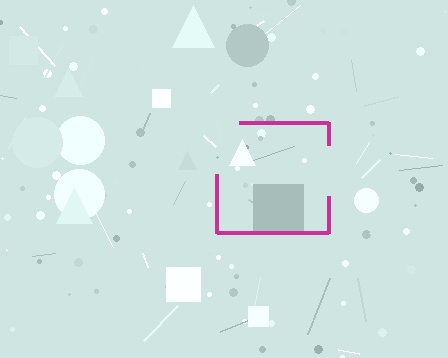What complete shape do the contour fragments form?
The contour fragments form a square.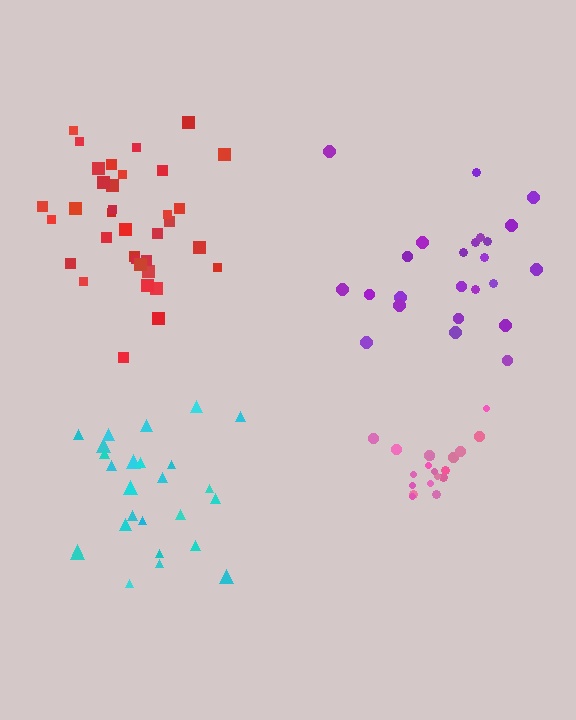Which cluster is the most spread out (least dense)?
Purple.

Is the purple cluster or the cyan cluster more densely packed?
Cyan.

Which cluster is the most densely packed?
Pink.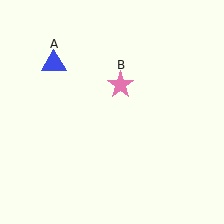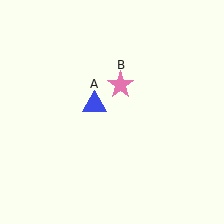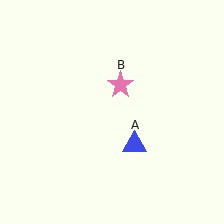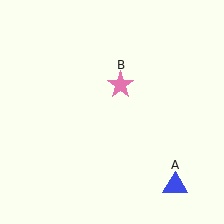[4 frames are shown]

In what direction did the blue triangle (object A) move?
The blue triangle (object A) moved down and to the right.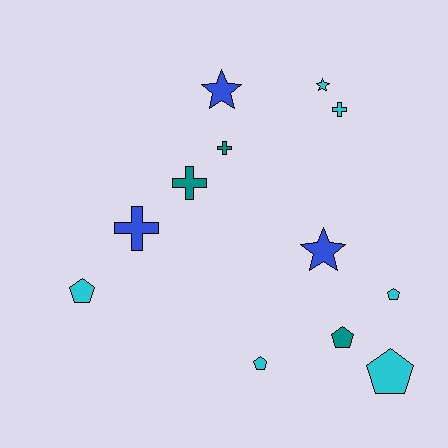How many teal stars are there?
There are no teal stars.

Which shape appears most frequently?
Pentagon, with 5 objects.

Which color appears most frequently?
Cyan, with 6 objects.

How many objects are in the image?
There are 12 objects.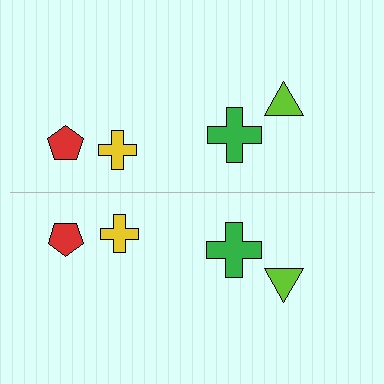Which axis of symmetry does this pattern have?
The pattern has a horizontal axis of symmetry running through the center of the image.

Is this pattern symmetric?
Yes, this pattern has bilateral (reflection) symmetry.